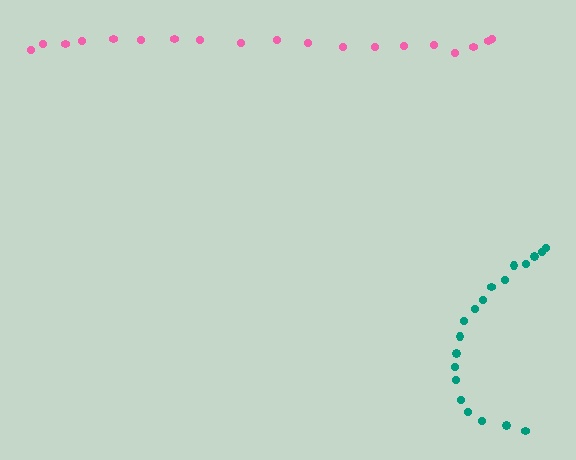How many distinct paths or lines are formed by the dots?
There are 2 distinct paths.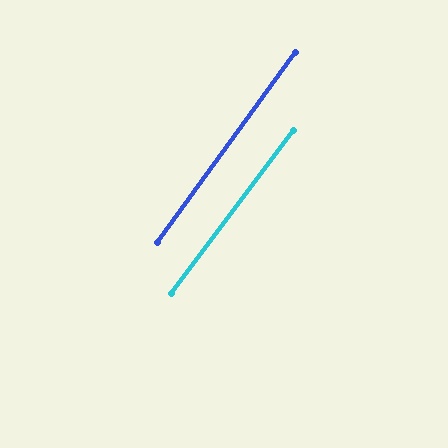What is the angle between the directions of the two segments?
Approximately 1 degree.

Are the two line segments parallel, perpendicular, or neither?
Parallel — their directions differ by only 1.0°.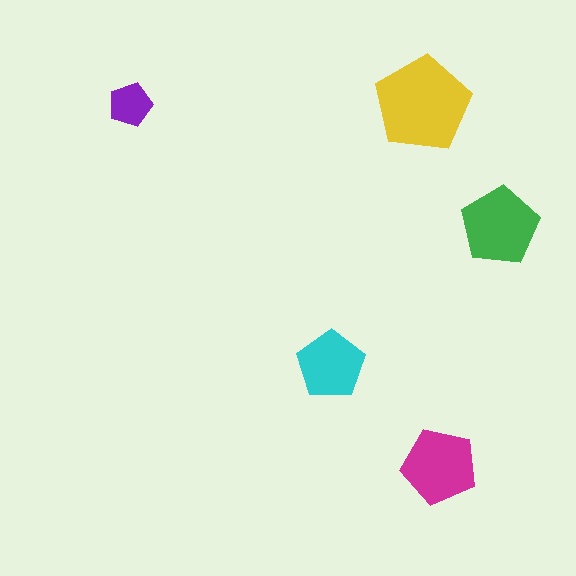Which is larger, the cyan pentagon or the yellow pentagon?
The yellow one.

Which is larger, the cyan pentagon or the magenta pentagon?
The magenta one.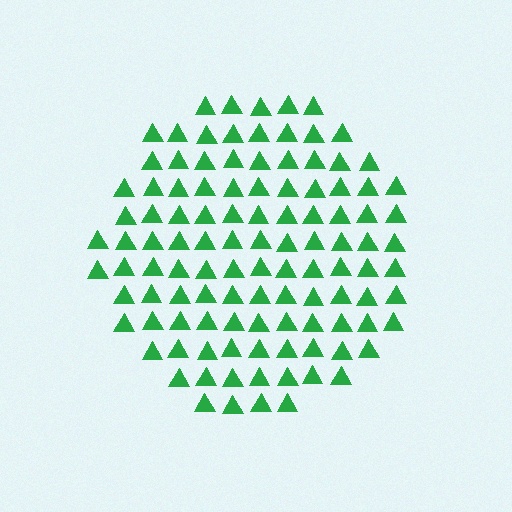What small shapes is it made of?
It is made of small triangles.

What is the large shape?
The large shape is a circle.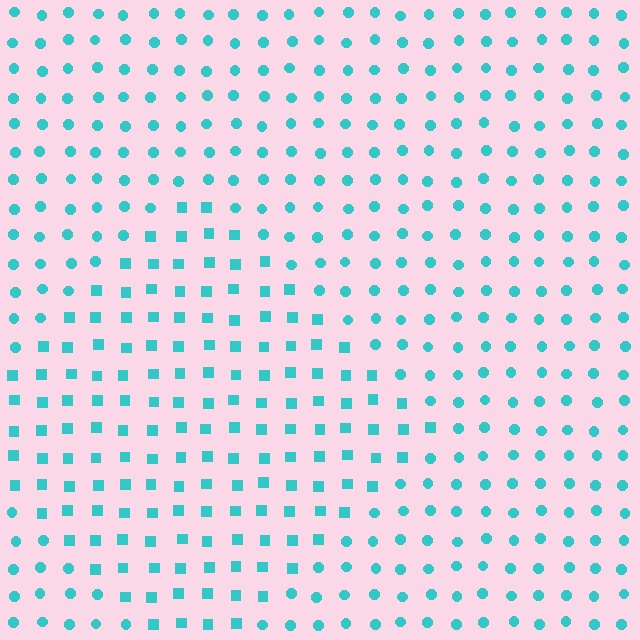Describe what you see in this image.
The image is filled with small cyan elements arranged in a uniform grid. A diamond-shaped region contains squares, while the surrounding area contains circles. The boundary is defined purely by the change in element shape.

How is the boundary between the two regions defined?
The boundary is defined by a change in element shape: squares inside vs. circles outside. All elements share the same color and spacing.